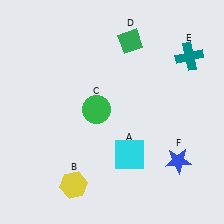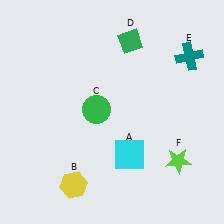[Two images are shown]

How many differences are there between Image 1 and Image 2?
There is 1 difference between the two images.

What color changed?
The star (F) changed from blue in Image 1 to lime in Image 2.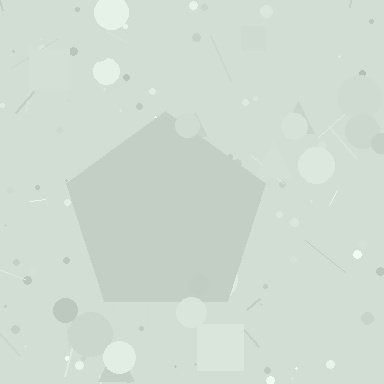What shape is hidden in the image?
A pentagon is hidden in the image.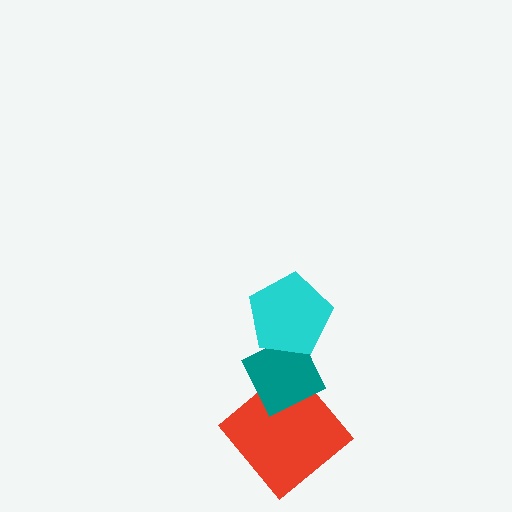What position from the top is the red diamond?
The red diamond is 3rd from the top.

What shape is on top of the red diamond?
The teal diamond is on top of the red diamond.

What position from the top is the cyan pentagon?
The cyan pentagon is 1st from the top.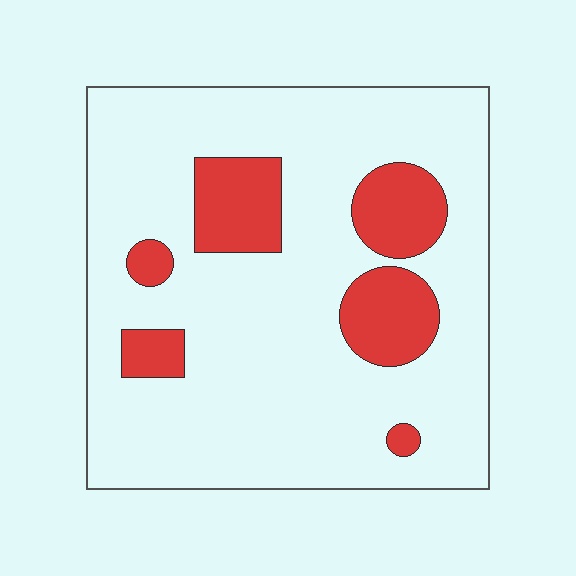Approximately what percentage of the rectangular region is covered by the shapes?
Approximately 20%.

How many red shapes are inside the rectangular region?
6.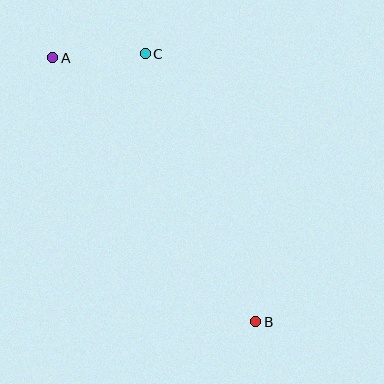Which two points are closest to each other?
Points A and C are closest to each other.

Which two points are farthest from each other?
Points A and B are farthest from each other.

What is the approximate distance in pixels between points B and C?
The distance between B and C is approximately 290 pixels.